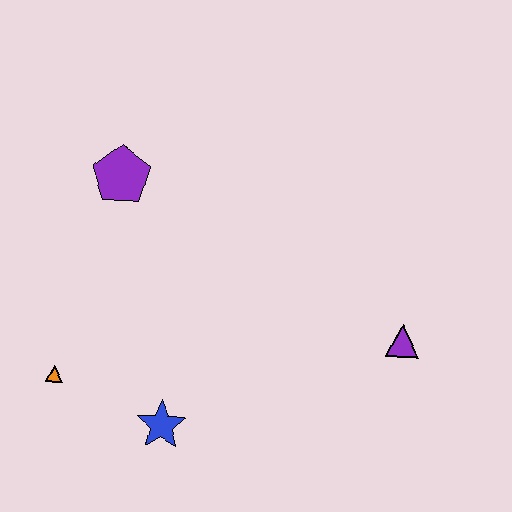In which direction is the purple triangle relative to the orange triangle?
The purple triangle is to the right of the orange triangle.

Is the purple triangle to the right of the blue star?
Yes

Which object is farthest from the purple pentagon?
The purple triangle is farthest from the purple pentagon.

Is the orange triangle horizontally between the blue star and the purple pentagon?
No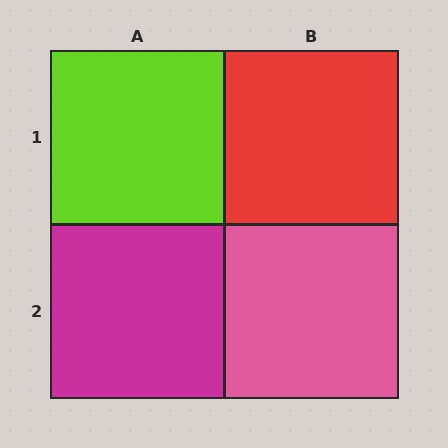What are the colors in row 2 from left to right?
Magenta, pink.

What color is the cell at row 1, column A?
Lime.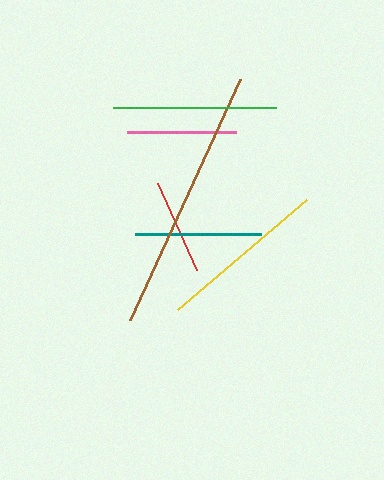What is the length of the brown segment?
The brown segment is approximately 266 pixels long.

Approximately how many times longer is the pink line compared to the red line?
The pink line is approximately 1.1 times the length of the red line.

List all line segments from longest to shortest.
From longest to shortest: brown, yellow, green, teal, pink, red.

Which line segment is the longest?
The brown line is the longest at approximately 266 pixels.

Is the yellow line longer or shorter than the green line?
The yellow line is longer than the green line.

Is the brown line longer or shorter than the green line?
The brown line is longer than the green line.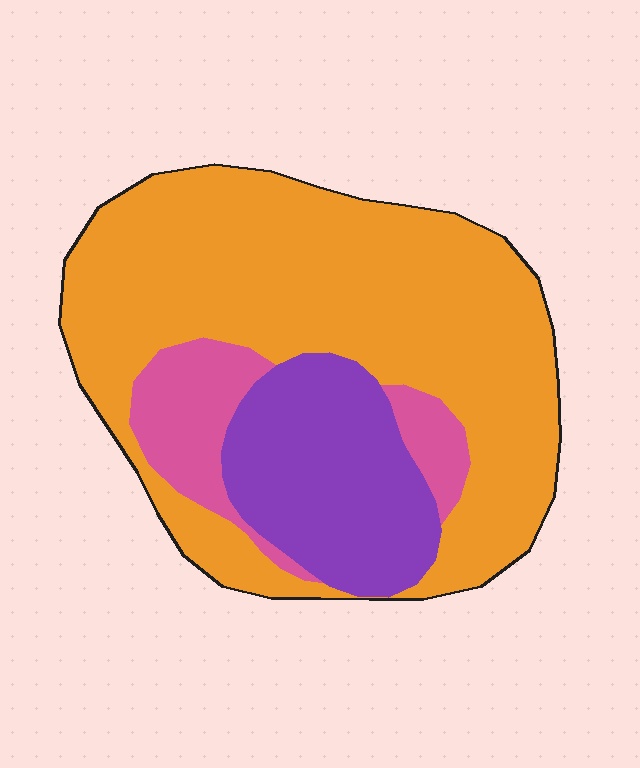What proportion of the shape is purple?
Purple takes up about one fifth (1/5) of the shape.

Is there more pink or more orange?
Orange.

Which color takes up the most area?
Orange, at roughly 65%.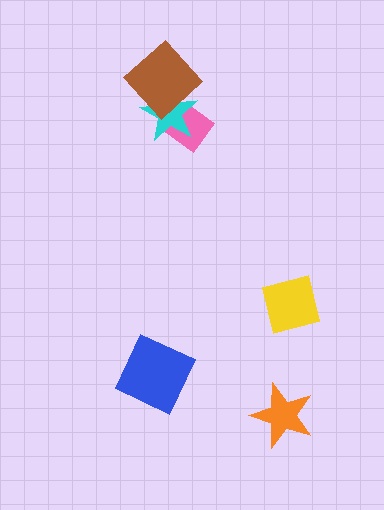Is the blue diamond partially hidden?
No, no other shape covers it.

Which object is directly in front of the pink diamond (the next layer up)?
The cyan star is directly in front of the pink diamond.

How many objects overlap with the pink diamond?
2 objects overlap with the pink diamond.